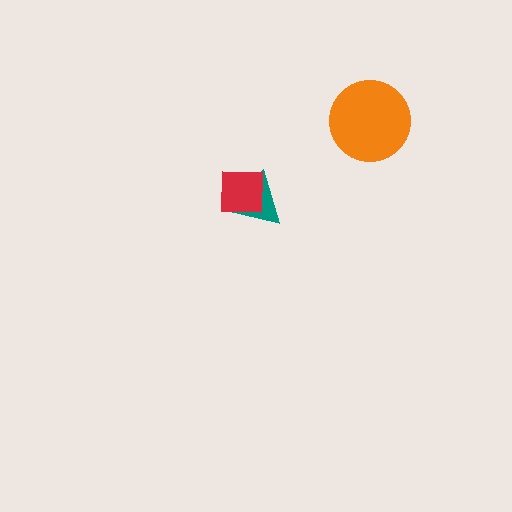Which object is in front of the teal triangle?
The red square is in front of the teal triangle.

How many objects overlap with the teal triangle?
1 object overlaps with the teal triangle.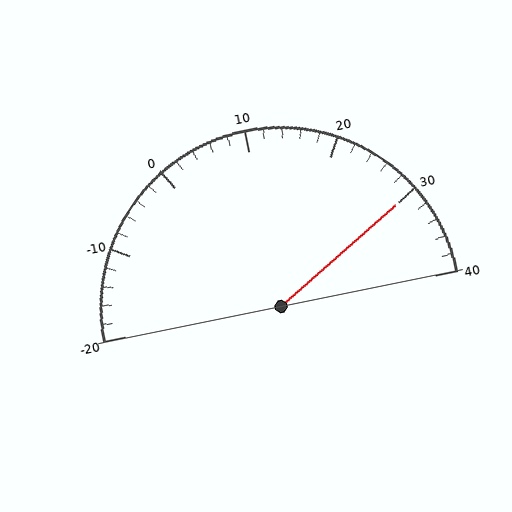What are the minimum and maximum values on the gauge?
The gauge ranges from -20 to 40.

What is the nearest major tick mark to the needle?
The nearest major tick mark is 30.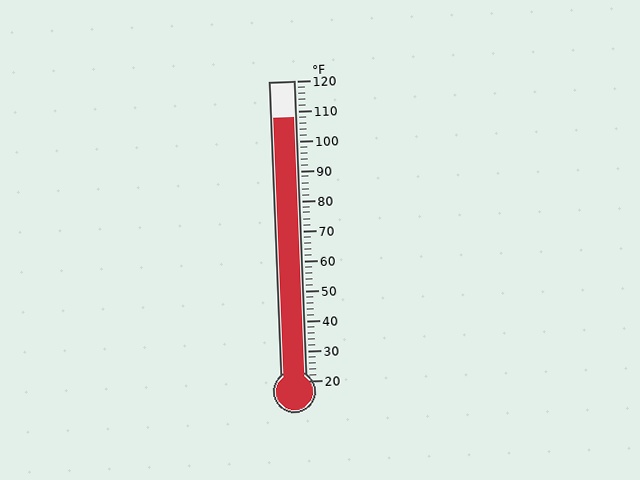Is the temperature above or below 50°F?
The temperature is above 50°F.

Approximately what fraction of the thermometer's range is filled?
The thermometer is filled to approximately 90% of its range.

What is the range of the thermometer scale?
The thermometer scale ranges from 20°F to 120°F.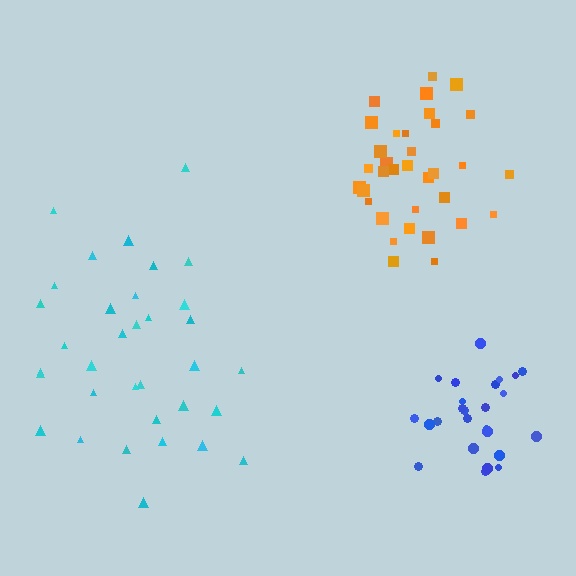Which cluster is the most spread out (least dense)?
Cyan.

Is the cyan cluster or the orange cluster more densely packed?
Orange.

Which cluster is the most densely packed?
Orange.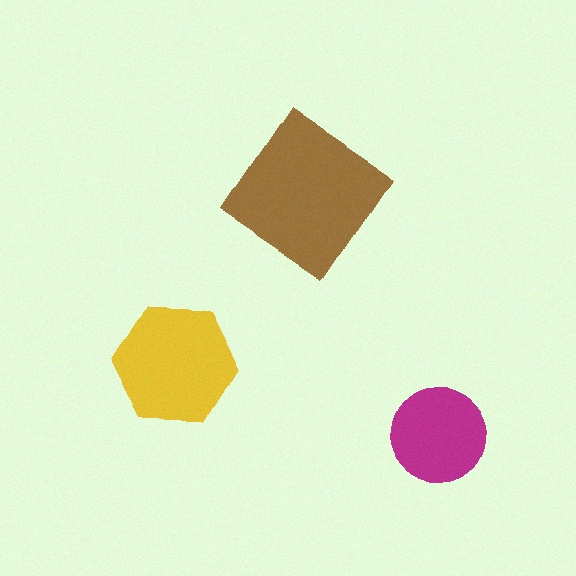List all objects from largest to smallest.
The brown diamond, the yellow hexagon, the magenta circle.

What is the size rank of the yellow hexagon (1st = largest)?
2nd.